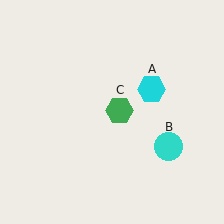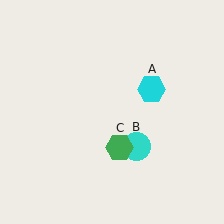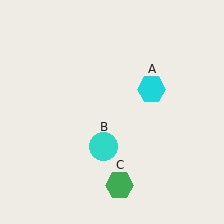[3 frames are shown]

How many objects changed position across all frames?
2 objects changed position: cyan circle (object B), green hexagon (object C).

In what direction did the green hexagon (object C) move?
The green hexagon (object C) moved down.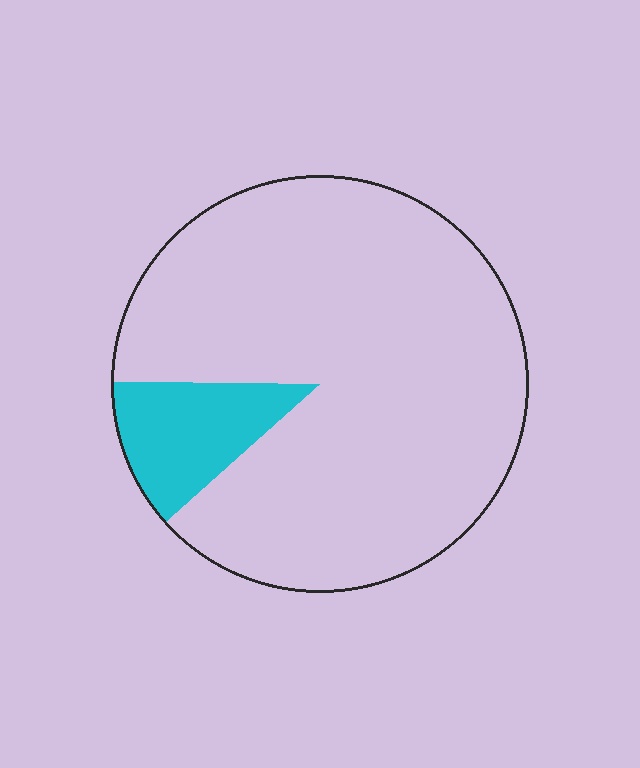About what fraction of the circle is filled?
About one eighth (1/8).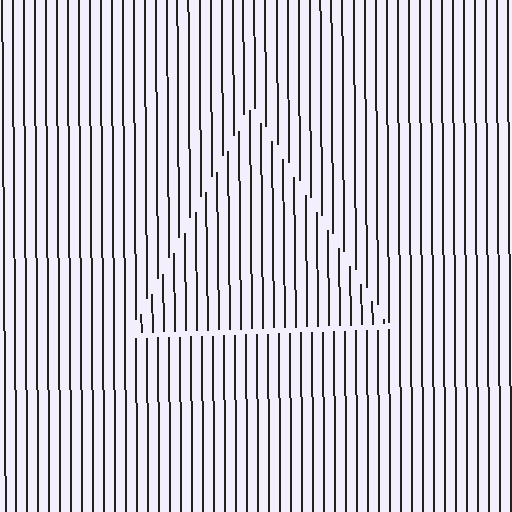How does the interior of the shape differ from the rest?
The interior of the shape contains the same grating, shifted by half a period — the contour is defined by the phase discontinuity where line-ends from the inner and outer gratings abut.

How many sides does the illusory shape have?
3 sides — the line-ends trace a triangle.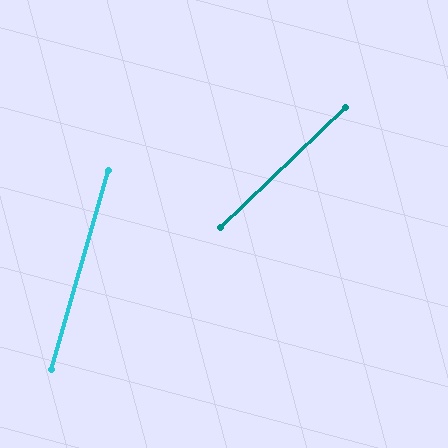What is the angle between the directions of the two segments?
Approximately 30 degrees.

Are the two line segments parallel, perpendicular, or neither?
Neither parallel nor perpendicular — they differ by about 30°.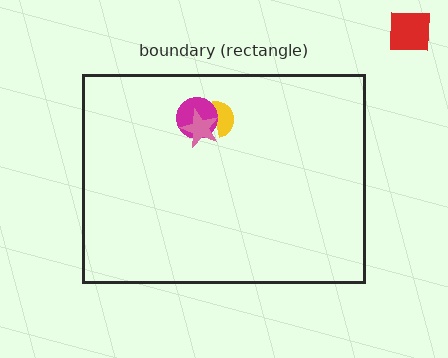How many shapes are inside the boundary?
3 inside, 1 outside.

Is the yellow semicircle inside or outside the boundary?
Inside.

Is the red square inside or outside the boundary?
Outside.